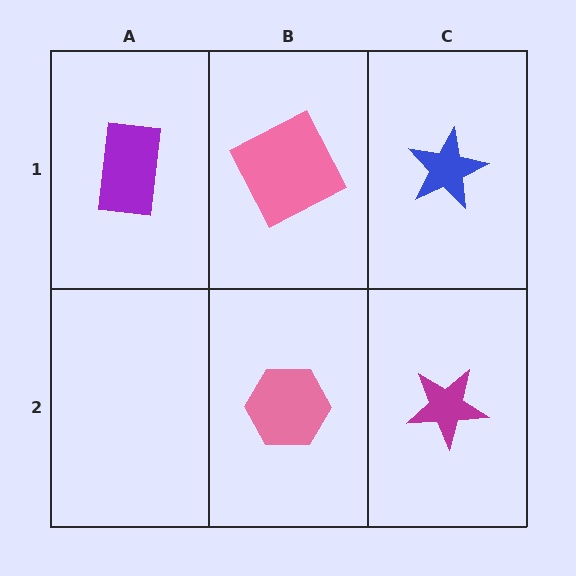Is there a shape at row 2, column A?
No, that cell is empty.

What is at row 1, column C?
A blue star.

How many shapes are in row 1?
3 shapes.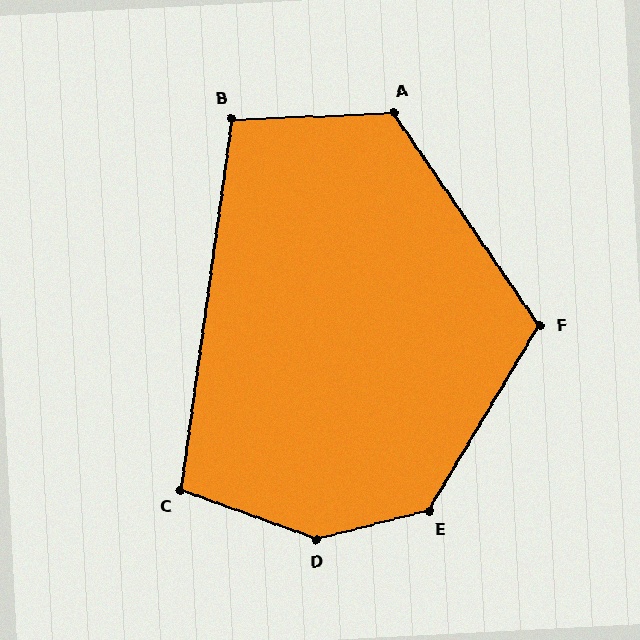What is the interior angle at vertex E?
Approximately 135 degrees (obtuse).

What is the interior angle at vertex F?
Approximately 115 degrees (obtuse).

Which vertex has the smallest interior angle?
B, at approximately 100 degrees.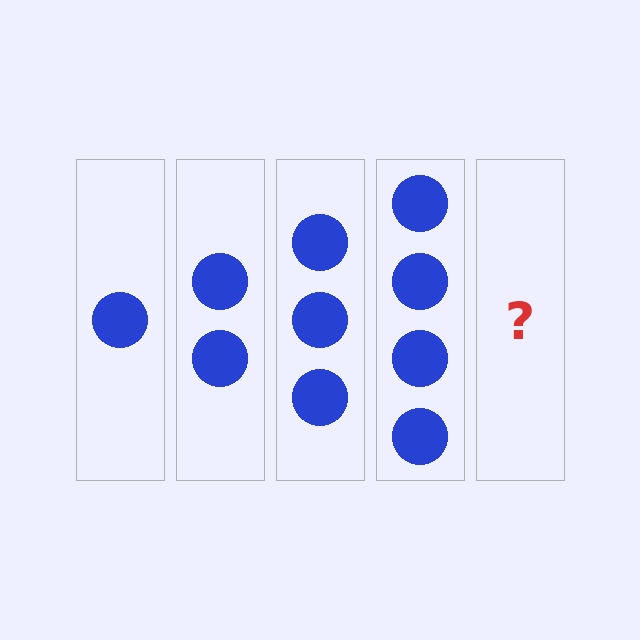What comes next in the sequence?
The next element should be 5 circles.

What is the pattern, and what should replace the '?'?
The pattern is that each step adds one more circle. The '?' should be 5 circles.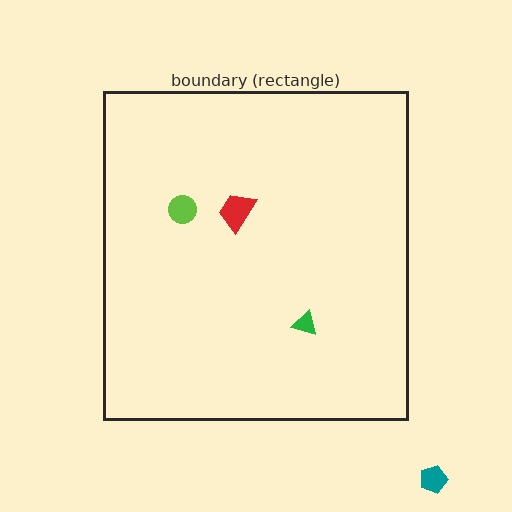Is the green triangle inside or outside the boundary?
Inside.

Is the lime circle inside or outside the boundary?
Inside.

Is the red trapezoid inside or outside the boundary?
Inside.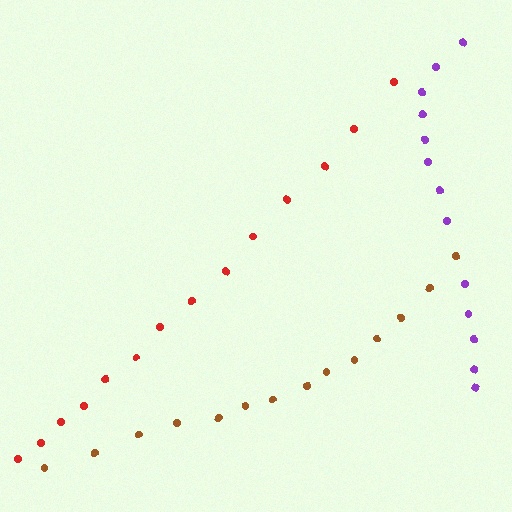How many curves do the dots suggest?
There are 3 distinct paths.